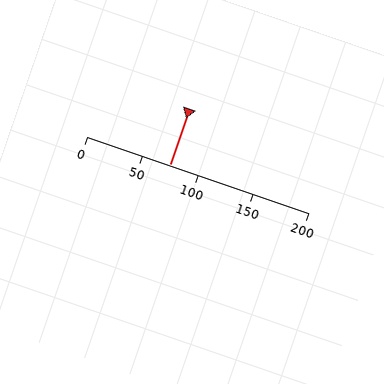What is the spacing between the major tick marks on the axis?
The major ticks are spaced 50 apart.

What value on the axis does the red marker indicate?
The marker indicates approximately 75.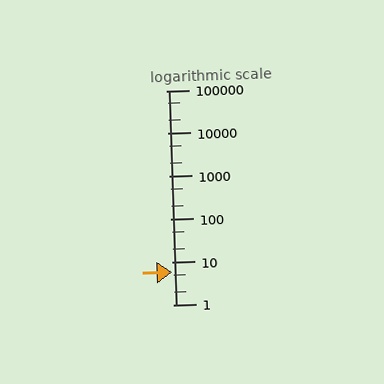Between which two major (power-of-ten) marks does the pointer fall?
The pointer is between 1 and 10.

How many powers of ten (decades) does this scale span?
The scale spans 5 decades, from 1 to 100000.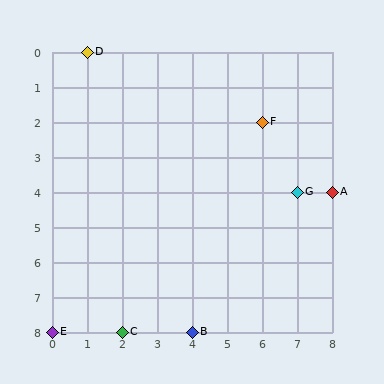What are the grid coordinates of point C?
Point C is at grid coordinates (2, 8).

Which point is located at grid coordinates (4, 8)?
Point B is at (4, 8).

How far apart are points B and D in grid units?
Points B and D are 3 columns and 8 rows apart (about 8.5 grid units diagonally).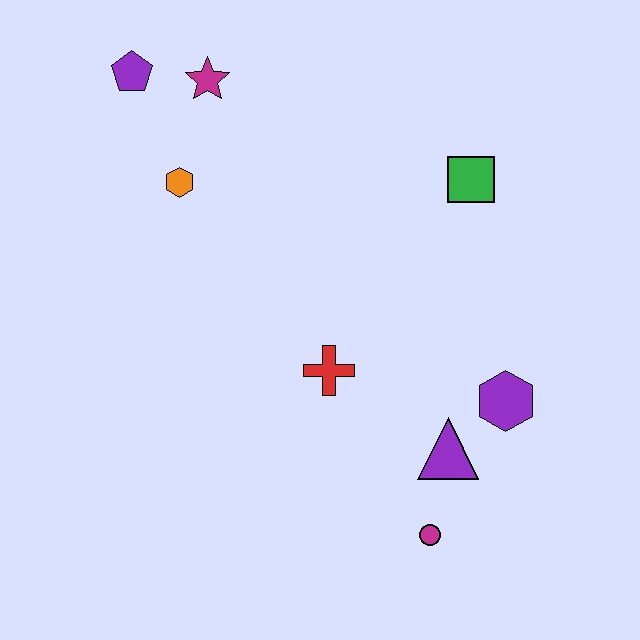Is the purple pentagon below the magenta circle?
No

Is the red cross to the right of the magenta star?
Yes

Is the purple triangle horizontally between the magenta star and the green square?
Yes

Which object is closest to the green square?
The purple hexagon is closest to the green square.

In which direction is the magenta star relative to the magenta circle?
The magenta star is above the magenta circle.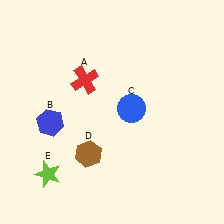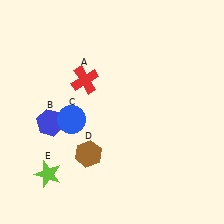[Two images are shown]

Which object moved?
The blue circle (C) moved left.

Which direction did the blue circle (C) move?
The blue circle (C) moved left.